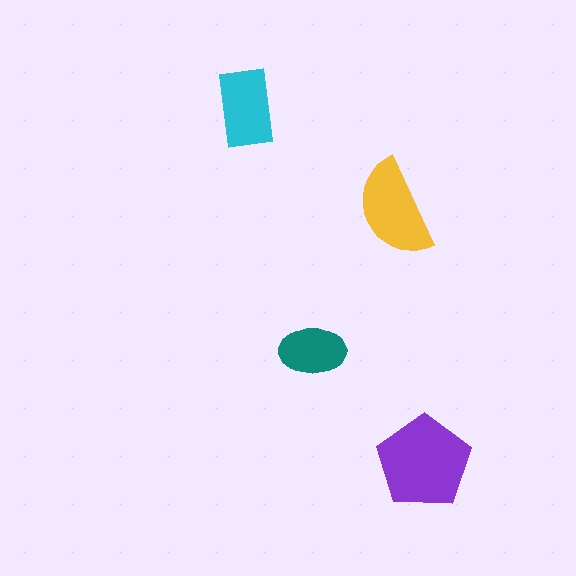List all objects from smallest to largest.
The teal ellipse, the cyan rectangle, the yellow semicircle, the purple pentagon.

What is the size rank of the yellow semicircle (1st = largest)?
2nd.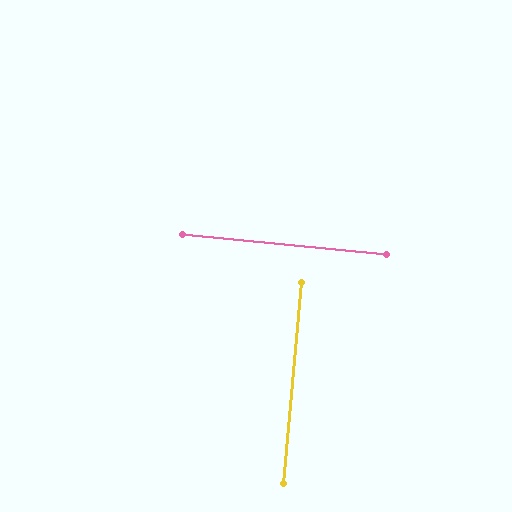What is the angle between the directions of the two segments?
Approximately 89 degrees.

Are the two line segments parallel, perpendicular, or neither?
Perpendicular — they meet at approximately 89°.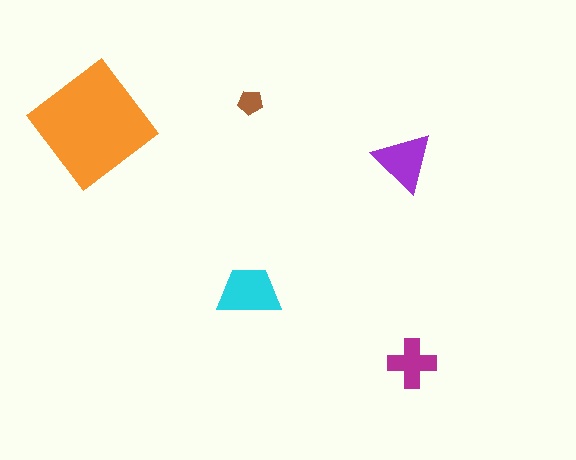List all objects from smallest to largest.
The brown pentagon, the magenta cross, the purple triangle, the cyan trapezoid, the orange diamond.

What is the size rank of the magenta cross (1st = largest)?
4th.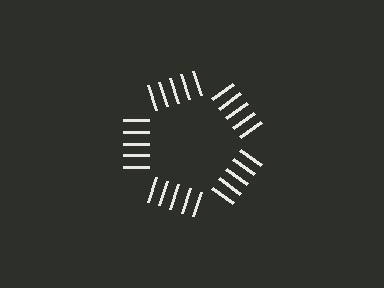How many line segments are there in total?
25 — 5 along each of the 5 edges.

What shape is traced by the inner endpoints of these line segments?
An illusory pentagon — the line segments terminate on its edges but no continuous stroke is drawn.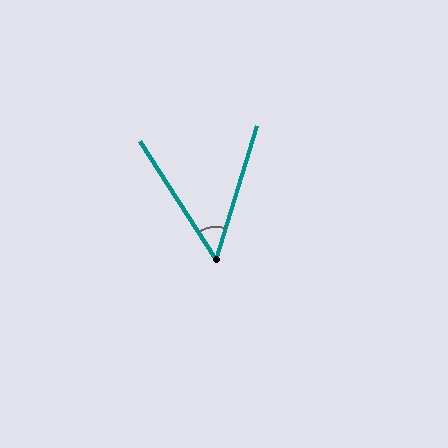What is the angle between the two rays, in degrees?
Approximately 50 degrees.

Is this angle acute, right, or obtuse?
It is acute.